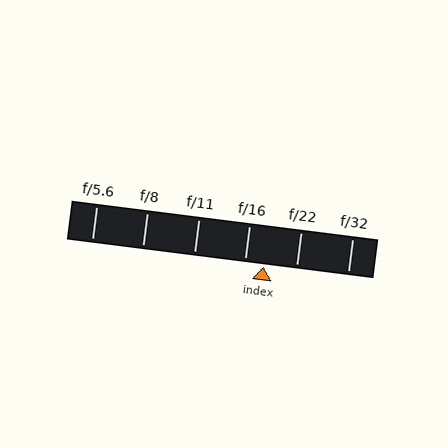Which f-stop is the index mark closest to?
The index mark is closest to f/16.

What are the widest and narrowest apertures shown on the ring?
The widest aperture shown is f/5.6 and the narrowest is f/32.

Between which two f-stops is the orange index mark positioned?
The index mark is between f/16 and f/22.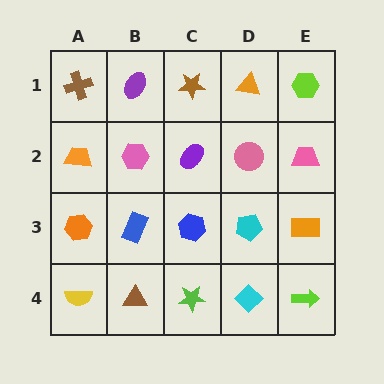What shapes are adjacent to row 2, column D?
An orange triangle (row 1, column D), a cyan pentagon (row 3, column D), a purple ellipse (row 2, column C), a pink trapezoid (row 2, column E).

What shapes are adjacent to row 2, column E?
A lime hexagon (row 1, column E), an orange rectangle (row 3, column E), a pink circle (row 2, column D).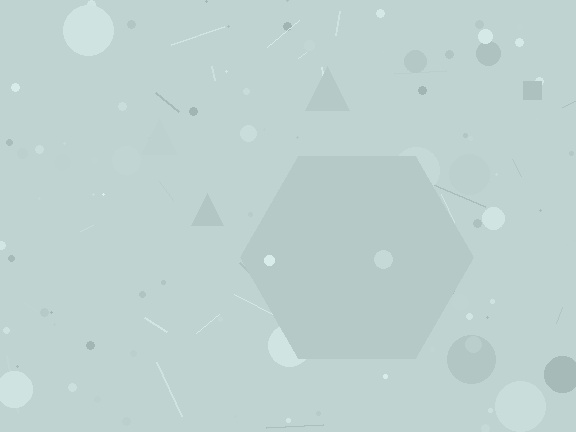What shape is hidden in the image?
A hexagon is hidden in the image.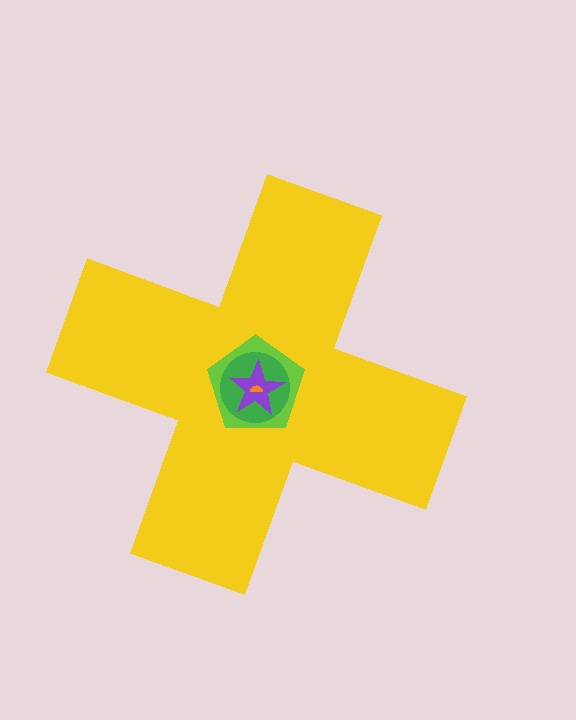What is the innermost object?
The orange semicircle.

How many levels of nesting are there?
5.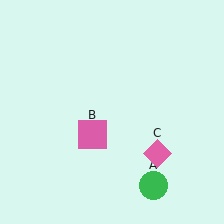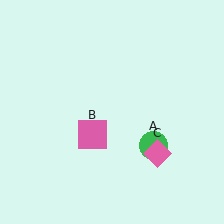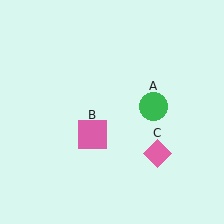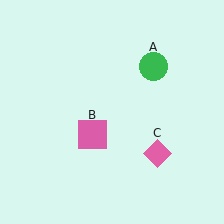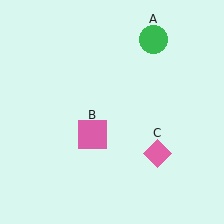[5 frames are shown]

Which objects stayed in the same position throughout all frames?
Pink square (object B) and pink diamond (object C) remained stationary.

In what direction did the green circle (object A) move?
The green circle (object A) moved up.